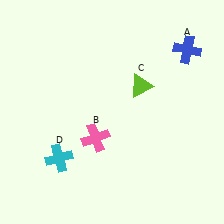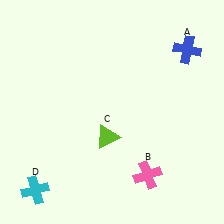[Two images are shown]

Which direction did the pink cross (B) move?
The pink cross (B) moved right.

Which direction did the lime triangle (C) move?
The lime triangle (C) moved down.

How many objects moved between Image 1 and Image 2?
3 objects moved between the two images.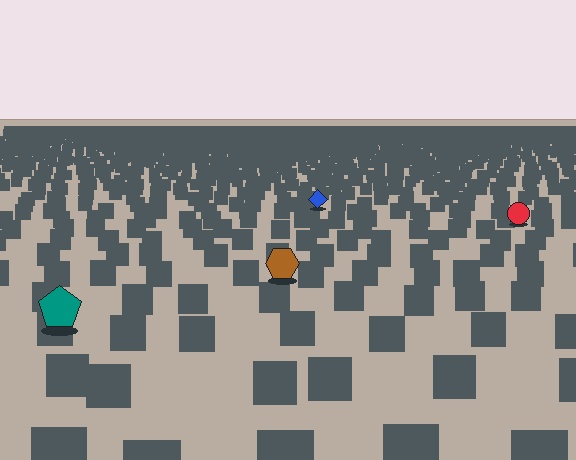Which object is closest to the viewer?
The teal pentagon is closest. The texture marks near it are larger and more spread out.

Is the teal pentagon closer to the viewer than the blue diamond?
Yes. The teal pentagon is closer — you can tell from the texture gradient: the ground texture is coarser near it.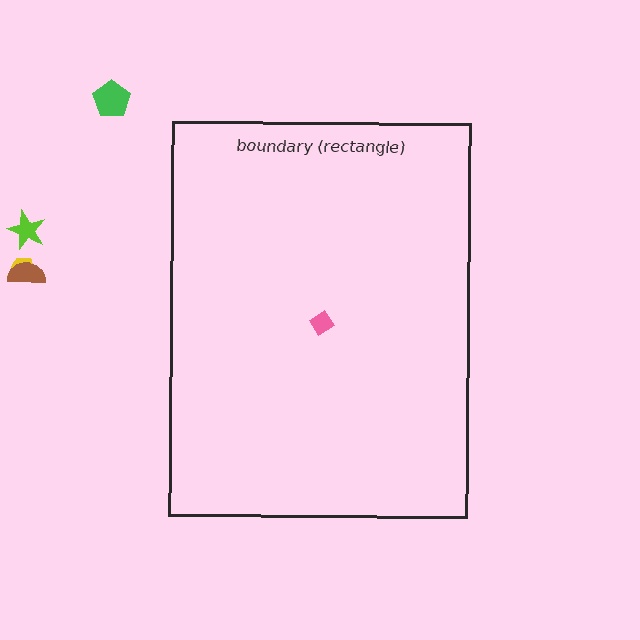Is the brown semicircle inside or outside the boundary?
Outside.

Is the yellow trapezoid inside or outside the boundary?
Outside.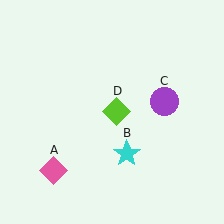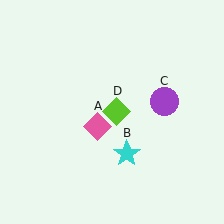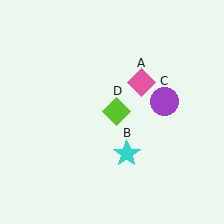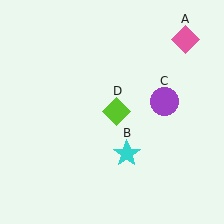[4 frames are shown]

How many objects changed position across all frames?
1 object changed position: pink diamond (object A).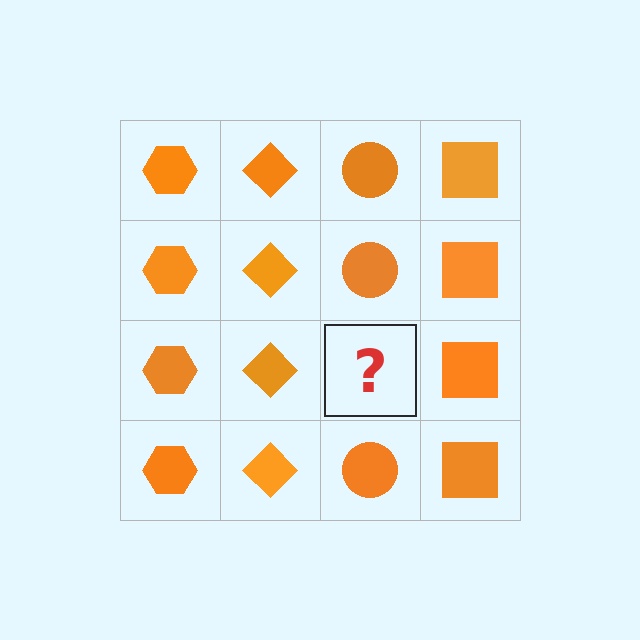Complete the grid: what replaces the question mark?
The question mark should be replaced with an orange circle.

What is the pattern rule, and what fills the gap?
The rule is that each column has a consistent shape. The gap should be filled with an orange circle.